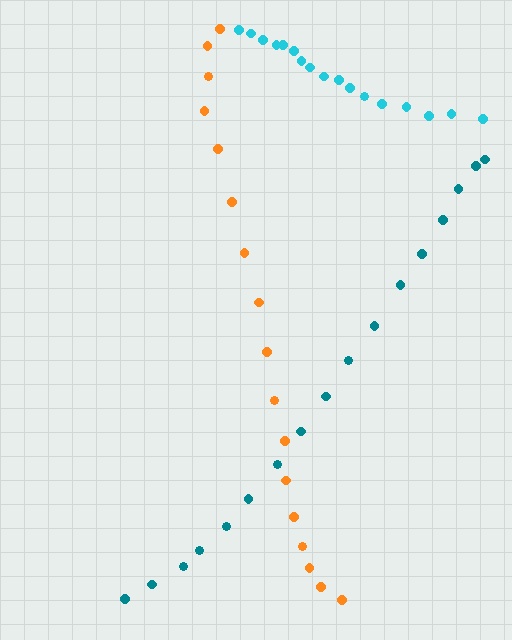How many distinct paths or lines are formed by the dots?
There are 3 distinct paths.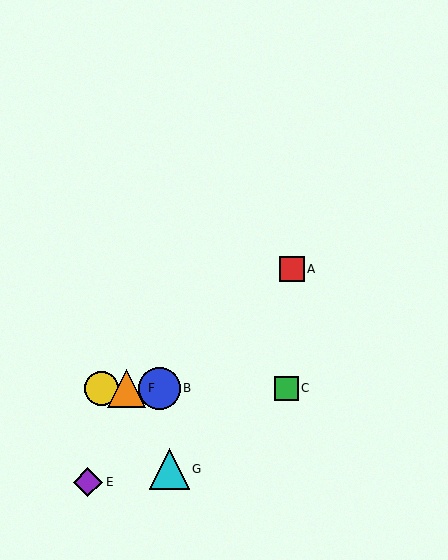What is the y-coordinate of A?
Object A is at y≈269.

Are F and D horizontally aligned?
Yes, both are at y≈388.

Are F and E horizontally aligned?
No, F is at y≈388 and E is at y≈482.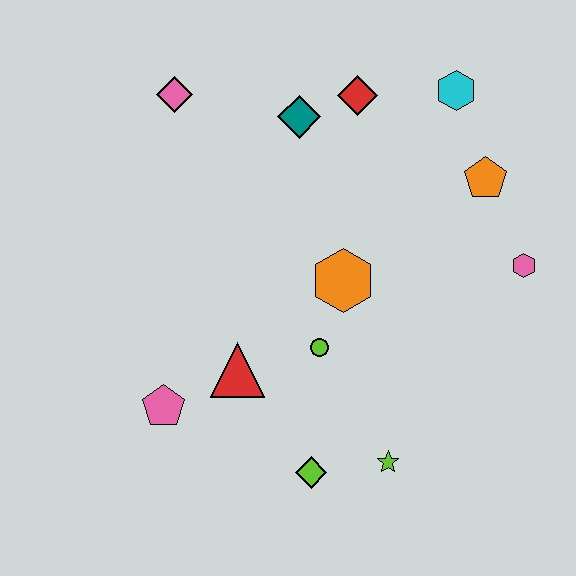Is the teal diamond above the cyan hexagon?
No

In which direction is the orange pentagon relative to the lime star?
The orange pentagon is above the lime star.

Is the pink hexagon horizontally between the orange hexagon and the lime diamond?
No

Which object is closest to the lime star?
The lime diamond is closest to the lime star.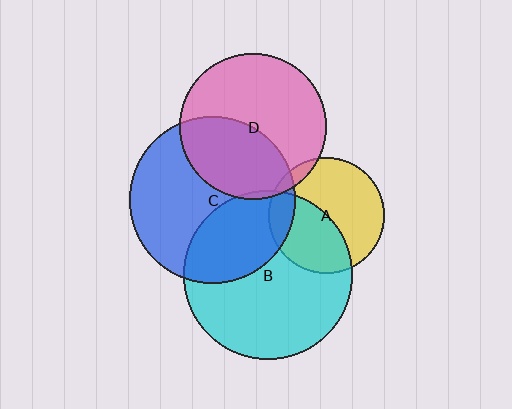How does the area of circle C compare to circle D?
Approximately 1.3 times.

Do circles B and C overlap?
Yes.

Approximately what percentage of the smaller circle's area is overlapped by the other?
Approximately 35%.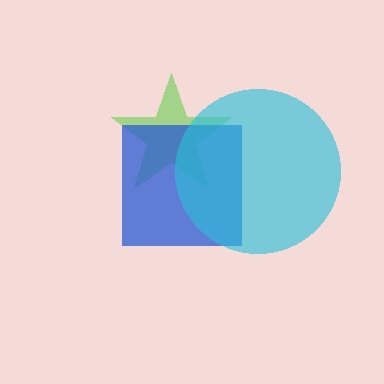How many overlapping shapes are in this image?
There are 3 overlapping shapes in the image.